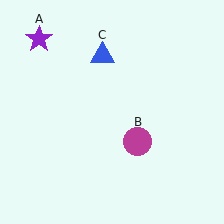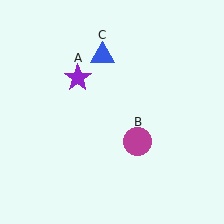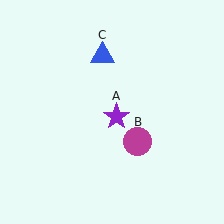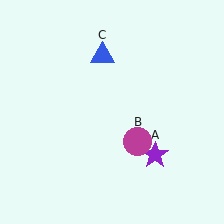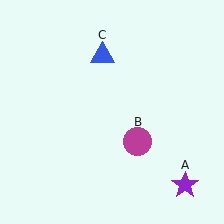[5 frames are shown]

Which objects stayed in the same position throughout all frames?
Magenta circle (object B) and blue triangle (object C) remained stationary.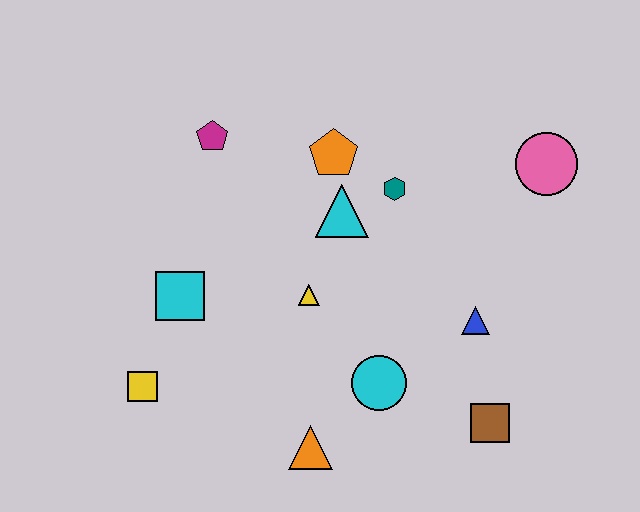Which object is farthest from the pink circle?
The yellow square is farthest from the pink circle.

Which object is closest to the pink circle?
The teal hexagon is closest to the pink circle.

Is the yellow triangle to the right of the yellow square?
Yes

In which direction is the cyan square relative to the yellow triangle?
The cyan square is to the left of the yellow triangle.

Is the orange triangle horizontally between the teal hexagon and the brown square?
No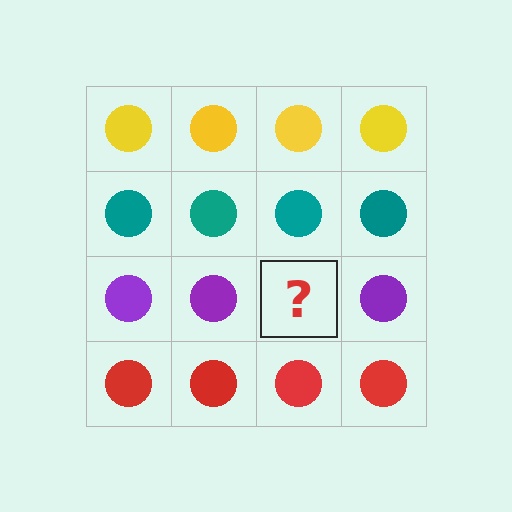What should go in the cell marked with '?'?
The missing cell should contain a purple circle.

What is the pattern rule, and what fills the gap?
The rule is that each row has a consistent color. The gap should be filled with a purple circle.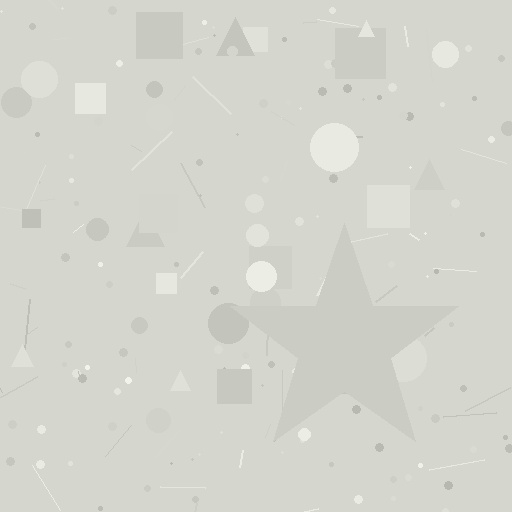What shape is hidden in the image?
A star is hidden in the image.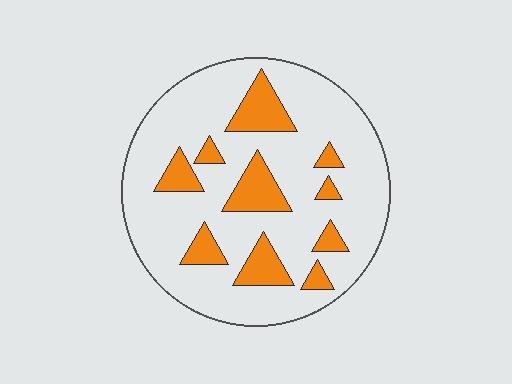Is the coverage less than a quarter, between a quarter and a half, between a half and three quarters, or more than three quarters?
Less than a quarter.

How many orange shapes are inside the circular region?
10.